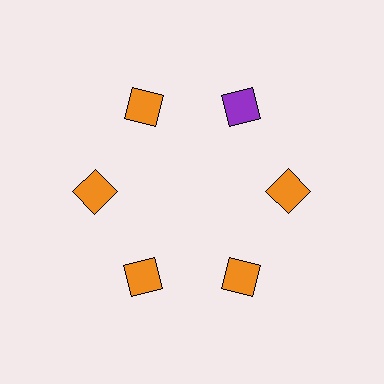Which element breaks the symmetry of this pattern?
The purple square at roughly the 1 o'clock position breaks the symmetry. All other shapes are orange squares.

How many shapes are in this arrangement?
There are 6 shapes arranged in a ring pattern.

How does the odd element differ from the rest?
It has a different color: purple instead of orange.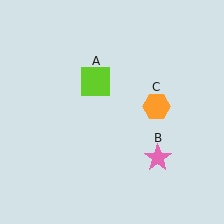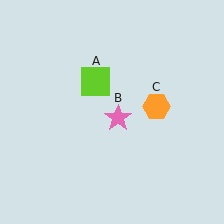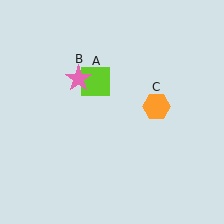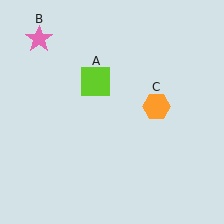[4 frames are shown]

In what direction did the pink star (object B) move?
The pink star (object B) moved up and to the left.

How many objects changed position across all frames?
1 object changed position: pink star (object B).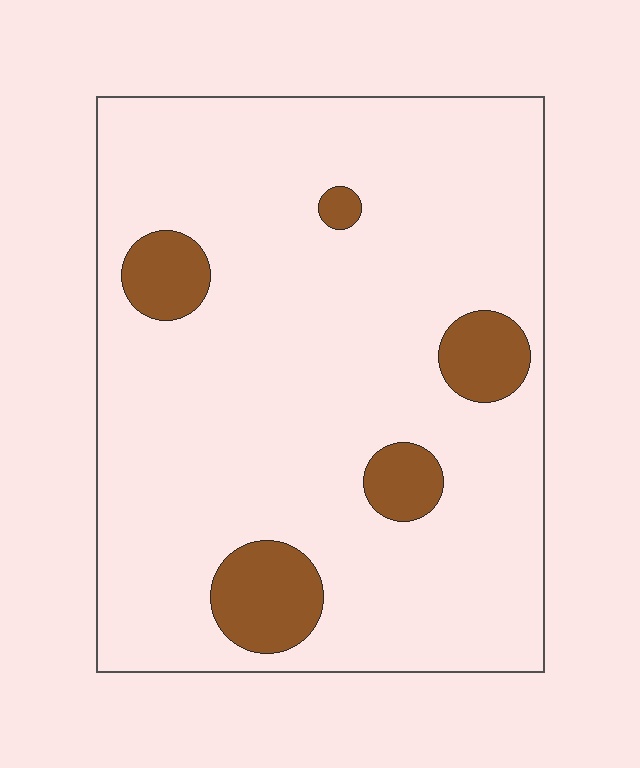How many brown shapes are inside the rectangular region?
5.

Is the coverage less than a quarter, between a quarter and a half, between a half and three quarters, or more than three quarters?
Less than a quarter.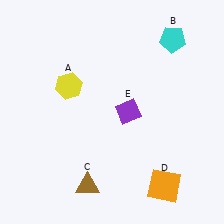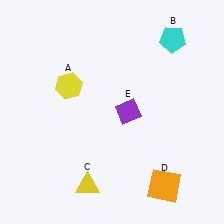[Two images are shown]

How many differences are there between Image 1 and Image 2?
There is 1 difference between the two images.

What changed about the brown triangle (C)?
In Image 1, C is brown. In Image 2, it changed to yellow.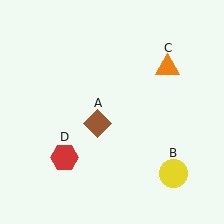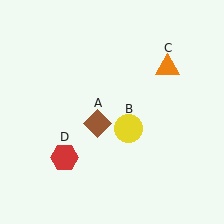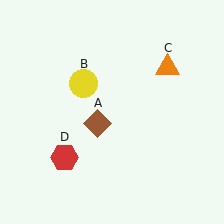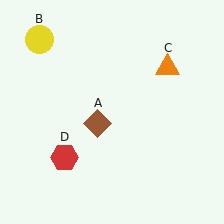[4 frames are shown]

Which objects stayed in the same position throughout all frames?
Brown diamond (object A) and orange triangle (object C) and red hexagon (object D) remained stationary.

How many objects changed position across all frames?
1 object changed position: yellow circle (object B).